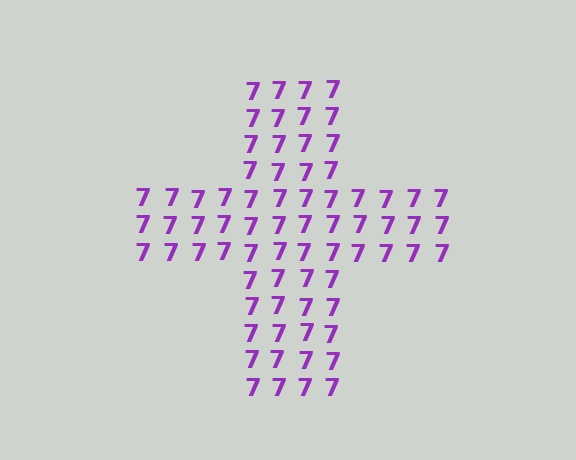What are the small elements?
The small elements are digit 7's.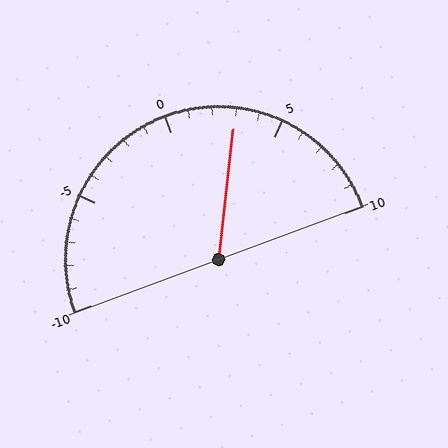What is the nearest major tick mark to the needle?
The nearest major tick mark is 5.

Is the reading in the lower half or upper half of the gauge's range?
The reading is in the upper half of the range (-10 to 10).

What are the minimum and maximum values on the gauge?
The gauge ranges from -10 to 10.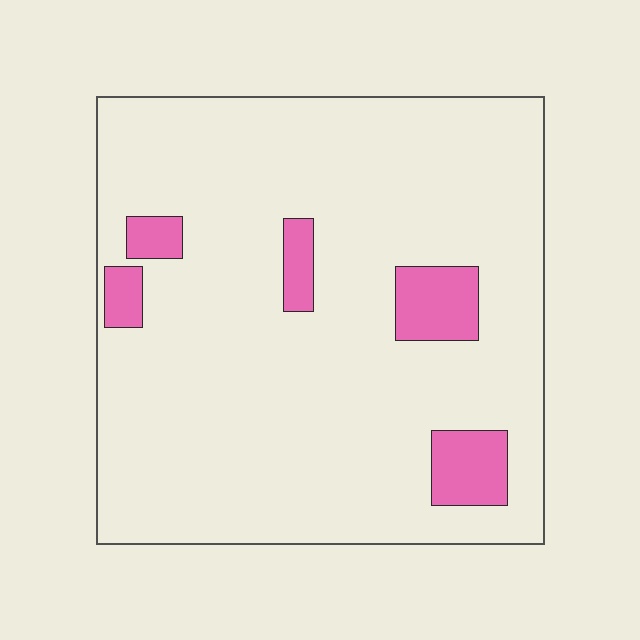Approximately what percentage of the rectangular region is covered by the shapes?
Approximately 10%.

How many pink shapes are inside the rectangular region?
5.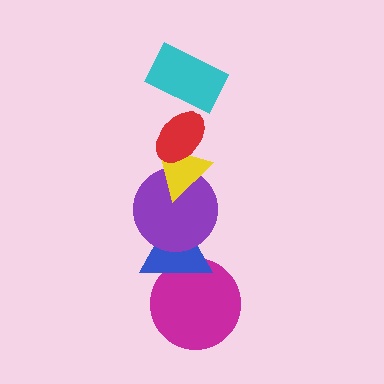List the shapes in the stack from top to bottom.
From top to bottom: the cyan rectangle, the red ellipse, the yellow triangle, the purple circle, the blue triangle, the magenta circle.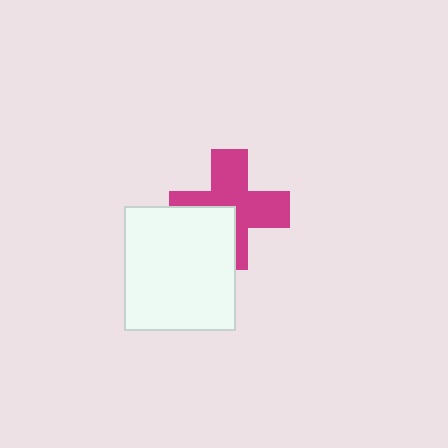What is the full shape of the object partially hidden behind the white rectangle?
The partially hidden object is a magenta cross.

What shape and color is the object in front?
The object in front is a white rectangle.